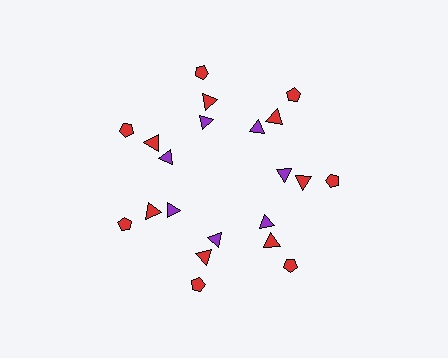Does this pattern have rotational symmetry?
Yes, this pattern has 7-fold rotational symmetry. It looks the same after rotating 51 degrees around the center.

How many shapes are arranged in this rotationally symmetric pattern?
There are 21 shapes, arranged in 7 groups of 3.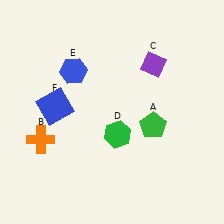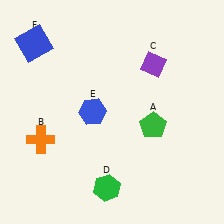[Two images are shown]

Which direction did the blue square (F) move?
The blue square (F) moved up.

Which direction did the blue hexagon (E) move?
The blue hexagon (E) moved down.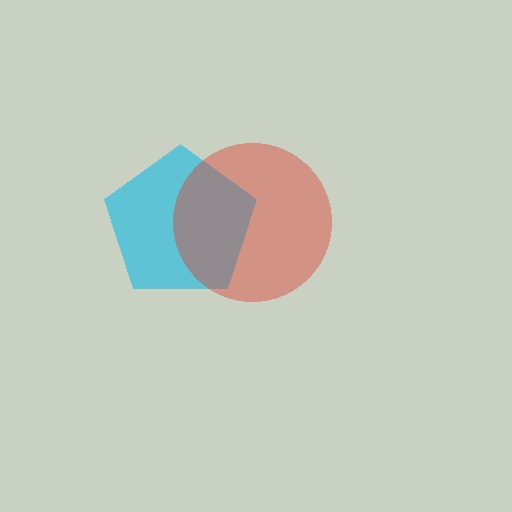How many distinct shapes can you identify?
There are 2 distinct shapes: a cyan pentagon, a red circle.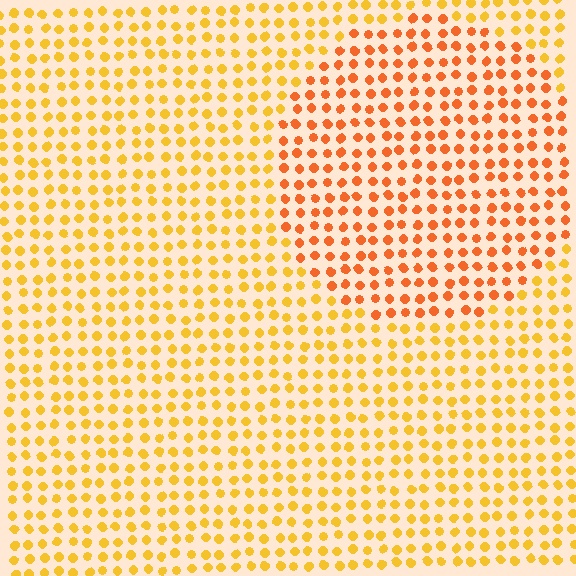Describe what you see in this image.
The image is filled with small yellow elements in a uniform arrangement. A circle-shaped region is visible where the elements are tinted to a slightly different hue, forming a subtle color boundary.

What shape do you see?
I see a circle.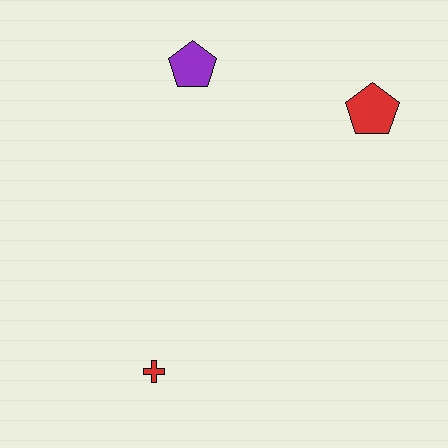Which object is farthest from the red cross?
The red pentagon is farthest from the red cross.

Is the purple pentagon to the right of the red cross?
Yes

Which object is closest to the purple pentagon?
The red pentagon is closest to the purple pentagon.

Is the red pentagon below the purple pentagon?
Yes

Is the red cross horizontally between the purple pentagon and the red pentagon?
No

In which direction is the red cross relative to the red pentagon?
The red cross is below the red pentagon.